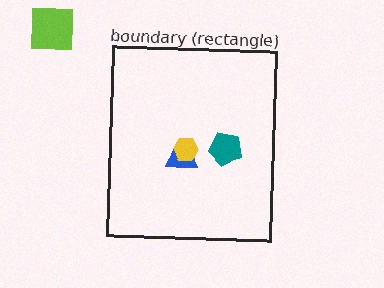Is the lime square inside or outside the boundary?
Outside.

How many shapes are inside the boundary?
3 inside, 1 outside.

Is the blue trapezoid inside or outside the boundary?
Inside.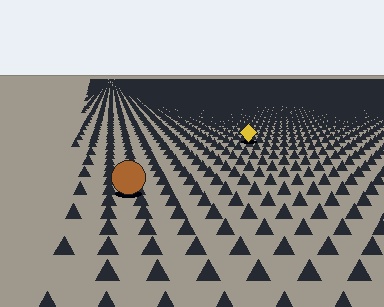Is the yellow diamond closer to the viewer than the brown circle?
No. The brown circle is closer — you can tell from the texture gradient: the ground texture is coarser near it.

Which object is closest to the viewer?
The brown circle is closest. The texture marks near it are larger and more spread out.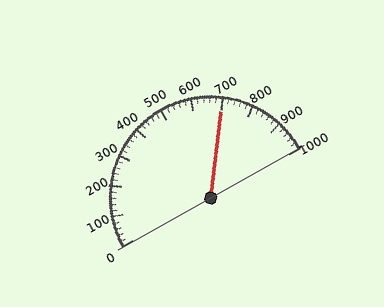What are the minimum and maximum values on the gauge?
The gauge ranges from 0 to 1000.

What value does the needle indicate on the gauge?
The needle indicates approximately 700.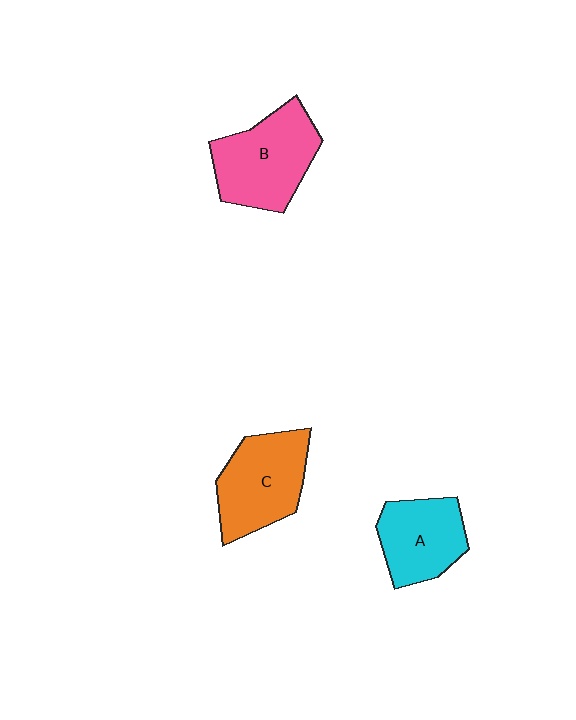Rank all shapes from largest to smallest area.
From largest to smallest: B (pink), C (orange), A (cyan).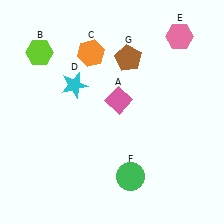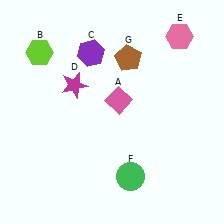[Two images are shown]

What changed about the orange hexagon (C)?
In Image 1, C is orange. In Image 2, it changed to purple.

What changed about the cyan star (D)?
In Image 1, D is cyan. In Image 2, it changed to magenta.